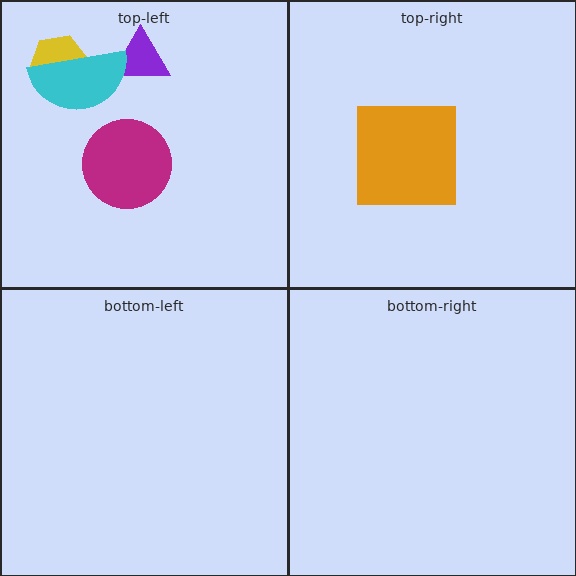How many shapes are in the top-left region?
4.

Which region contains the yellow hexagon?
The top-left region.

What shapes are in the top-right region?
The orange square.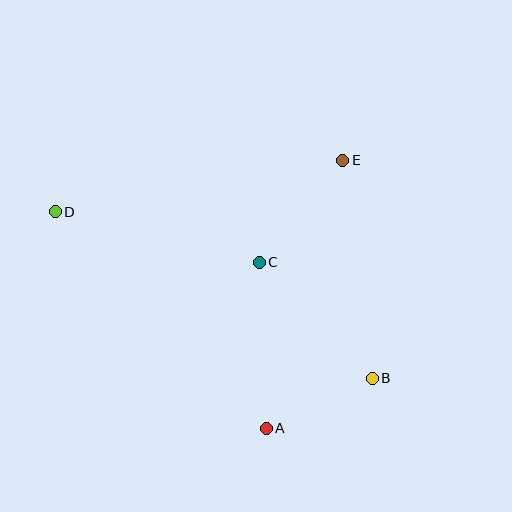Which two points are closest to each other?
Points A and B are closest to each other.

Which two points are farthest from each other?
Points B and D are farthest from each other.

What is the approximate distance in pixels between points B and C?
The distance between B and C is approximately 162 pixels.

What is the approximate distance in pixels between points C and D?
The distance between C and D is approximately 210 pixels.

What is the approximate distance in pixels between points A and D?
The distance between A and D is approximately 302 pixels.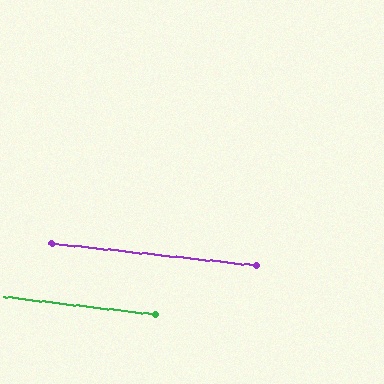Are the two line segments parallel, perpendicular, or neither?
Parallel — their directions differ by only 0.7°.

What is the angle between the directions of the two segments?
Approximately 1 degree.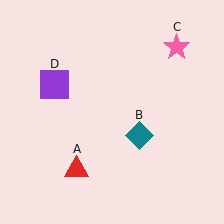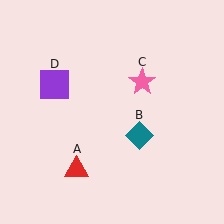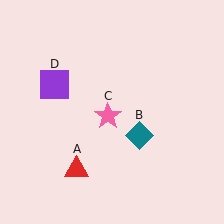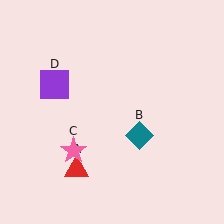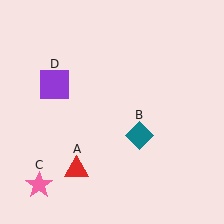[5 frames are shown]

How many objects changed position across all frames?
1 object changed position: pink star (object C).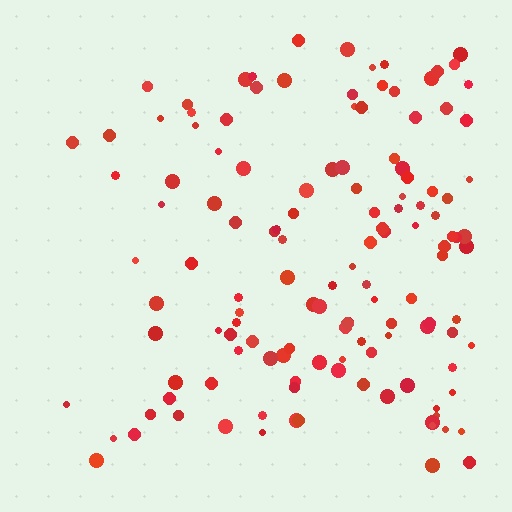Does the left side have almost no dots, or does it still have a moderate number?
Still a moderate number, just noticeably fewer than the right.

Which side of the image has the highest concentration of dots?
The right.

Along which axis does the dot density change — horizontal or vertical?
Horizontal.